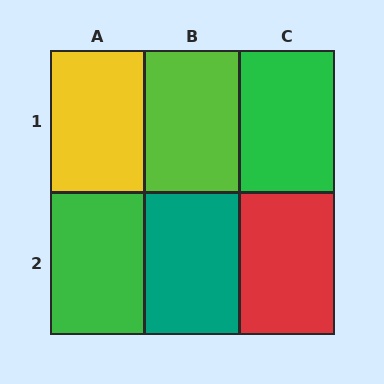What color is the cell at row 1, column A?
Yellow.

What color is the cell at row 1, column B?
Lime.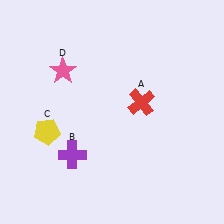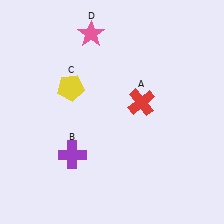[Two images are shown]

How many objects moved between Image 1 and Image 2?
2 objects moved between the two images.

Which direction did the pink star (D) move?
The pink star (D) moved up.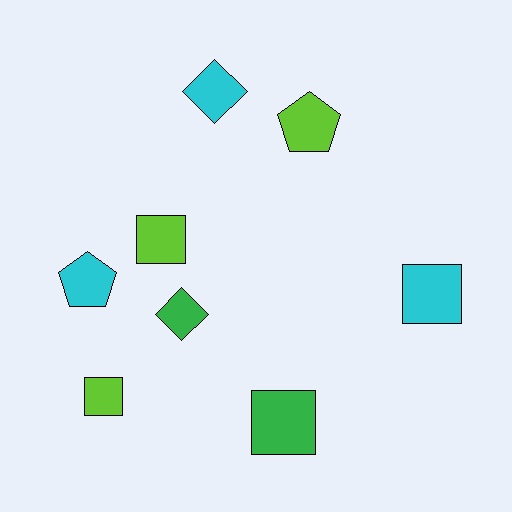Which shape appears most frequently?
Square, with 4 objects.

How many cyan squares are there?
There is 1 cyan square.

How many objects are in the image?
There are 8 objects.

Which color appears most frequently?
Cyan, with 3 objects.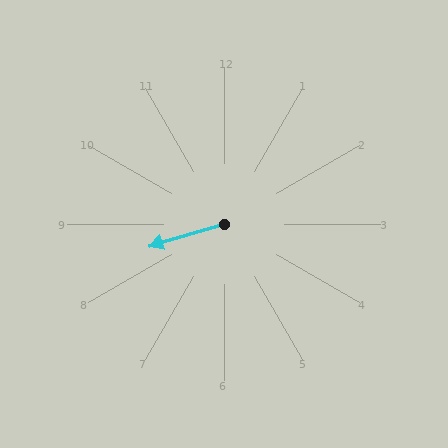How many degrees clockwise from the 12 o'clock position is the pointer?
Approximately 254 degrees.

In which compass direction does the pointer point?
West.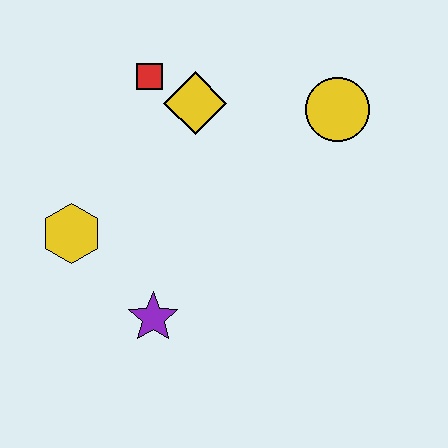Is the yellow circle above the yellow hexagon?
Yes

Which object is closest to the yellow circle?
The yellow diamond is closest to the yellow circle.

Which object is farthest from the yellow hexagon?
The yellow circle is farthest from the yellow hexagon.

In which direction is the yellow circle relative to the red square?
The yellow circle is to the right of the red square.